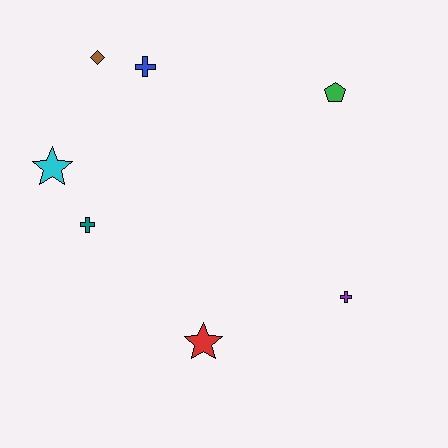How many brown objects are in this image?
There is 1 brown object.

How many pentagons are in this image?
There is 1 pentagon.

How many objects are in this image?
There are 7 objects.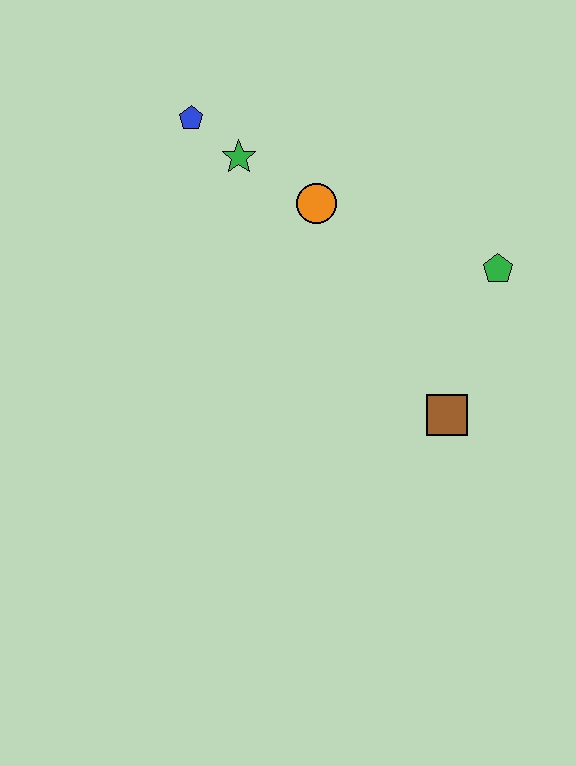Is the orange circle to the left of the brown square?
Yes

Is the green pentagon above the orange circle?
No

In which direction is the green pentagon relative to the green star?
The green pentagon is to the right of the green star.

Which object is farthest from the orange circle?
The brown square is farthest from the orange circle.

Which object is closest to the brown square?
The green pentagon is closest to the brown square.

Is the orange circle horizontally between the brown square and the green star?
Yes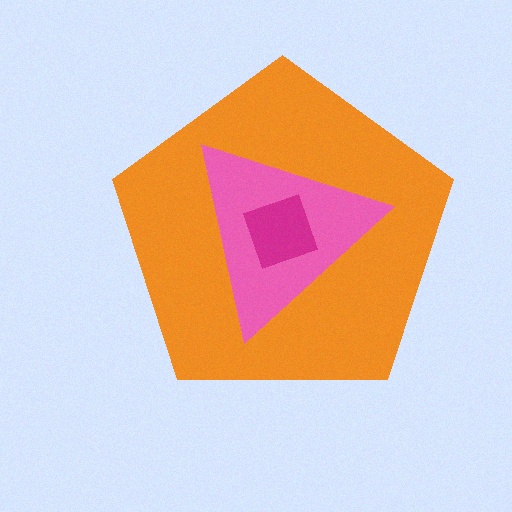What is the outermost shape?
The orange pentagon.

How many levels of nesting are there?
3.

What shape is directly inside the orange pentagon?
The pink triangle.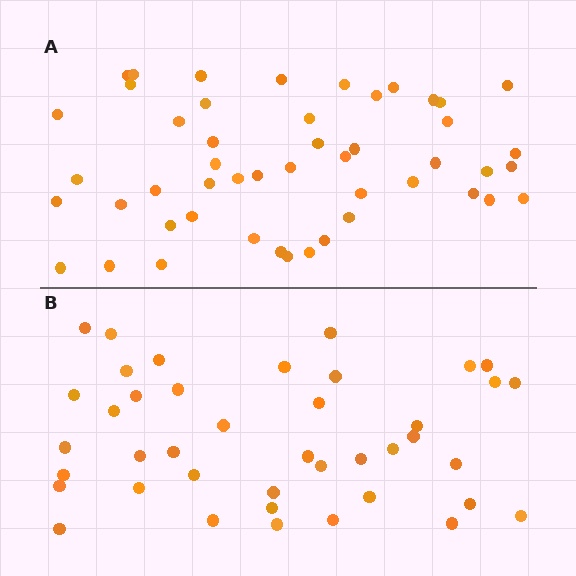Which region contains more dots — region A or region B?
Region A (the top region) has more dots.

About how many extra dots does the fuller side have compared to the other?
Region A has roughly 8 or so more dots than region B.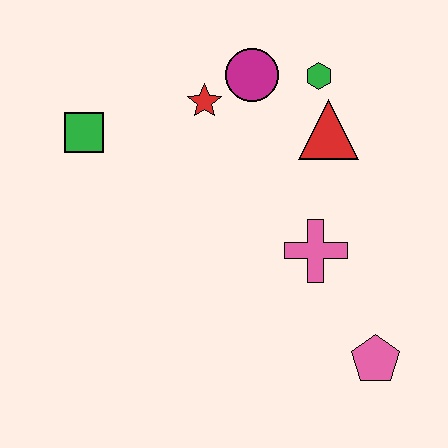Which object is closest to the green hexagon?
The red triangle is closest to the green hexagon.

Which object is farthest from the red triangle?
The green square is farthest from the red triangle.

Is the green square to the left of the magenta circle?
Yes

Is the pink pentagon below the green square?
Yes